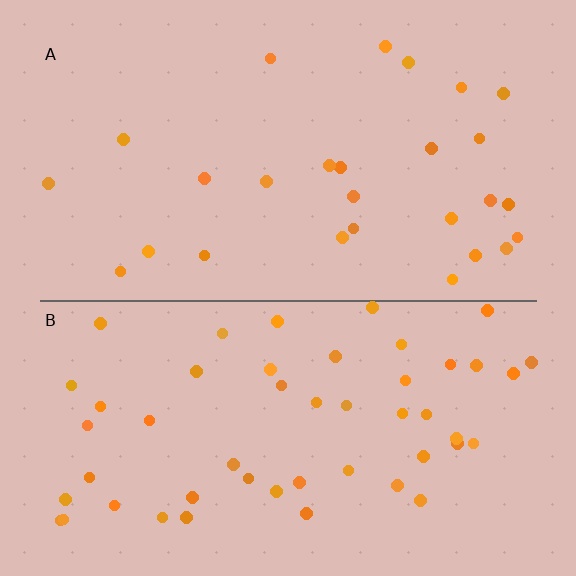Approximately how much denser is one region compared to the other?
Approximately 1.8× — region B over region A.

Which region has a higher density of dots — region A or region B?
B (the bottom).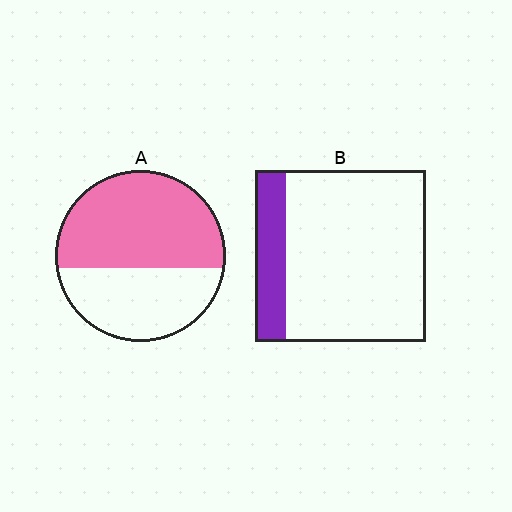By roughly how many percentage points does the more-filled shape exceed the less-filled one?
By roughly 40 percentage points (A over B).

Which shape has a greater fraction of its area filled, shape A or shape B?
Shape A.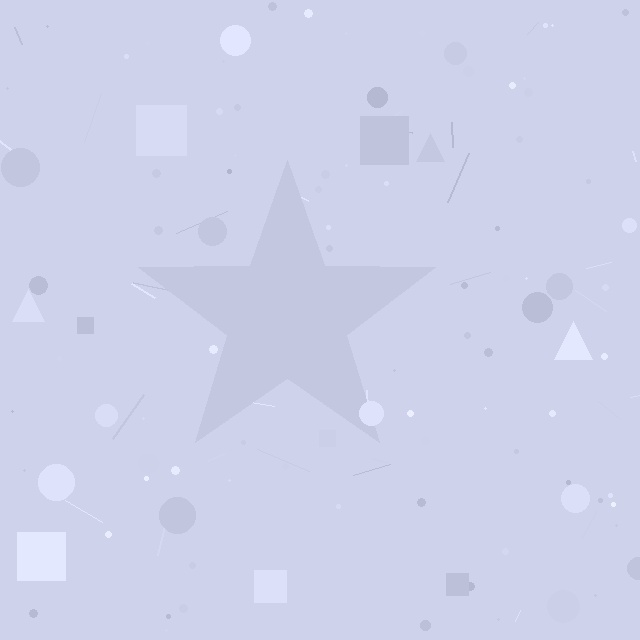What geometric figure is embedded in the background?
A star is embedded in the background.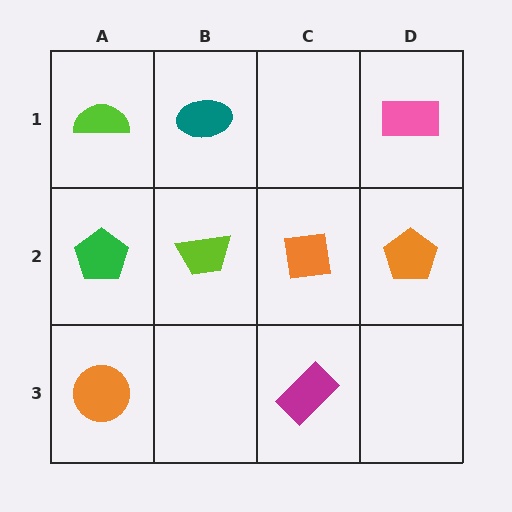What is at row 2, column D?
An orange pentagon.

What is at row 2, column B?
A lime trapezoid.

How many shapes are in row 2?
4 shapes.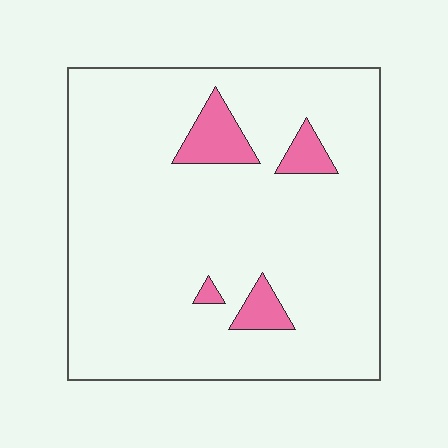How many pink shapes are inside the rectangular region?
4.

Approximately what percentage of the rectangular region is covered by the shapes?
Approximately 10%.